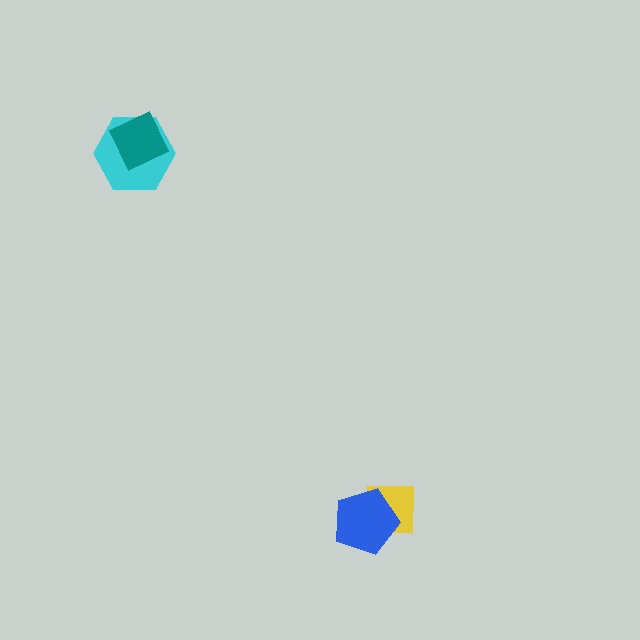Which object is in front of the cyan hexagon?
The teal diamond is in front of the cyan hexagon.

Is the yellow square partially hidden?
Yes, it is partially covered by another shape.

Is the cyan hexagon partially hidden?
Yes, it is partially covered by another shape.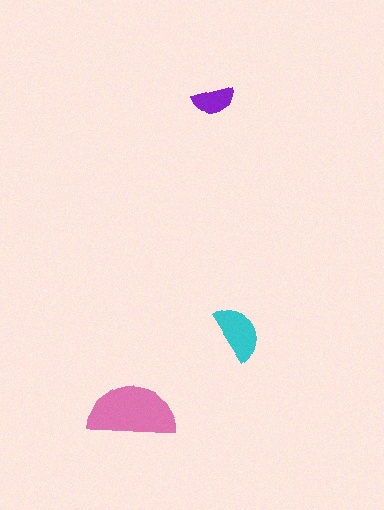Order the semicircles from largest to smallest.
the pink one, the cyan one, the purple one.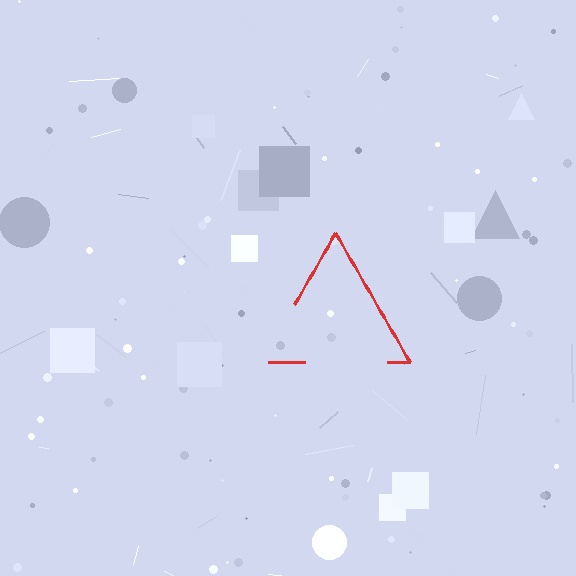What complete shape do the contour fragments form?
The contour fragments form a triangle.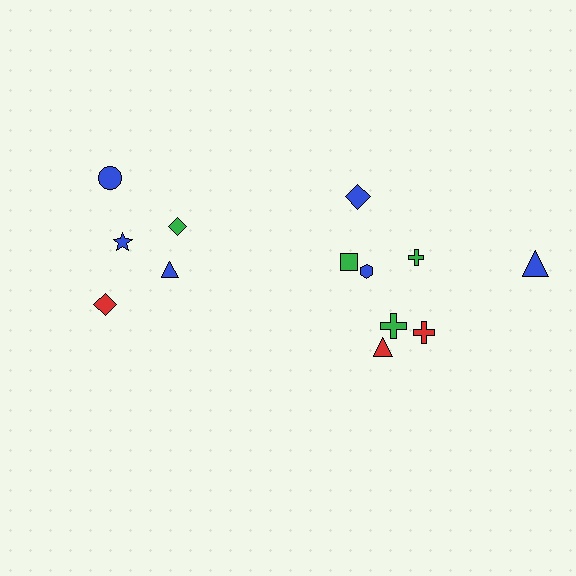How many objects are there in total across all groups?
There are 13 objects.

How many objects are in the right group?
There are 8 objects.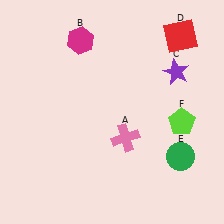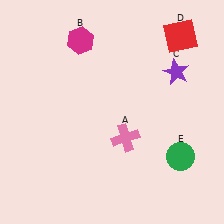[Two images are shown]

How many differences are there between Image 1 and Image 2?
There is 1 difference between the two images.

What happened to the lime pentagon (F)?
The lime pentagon (F) was removed in Image 2. It was in the bottom-right area of Image 1.